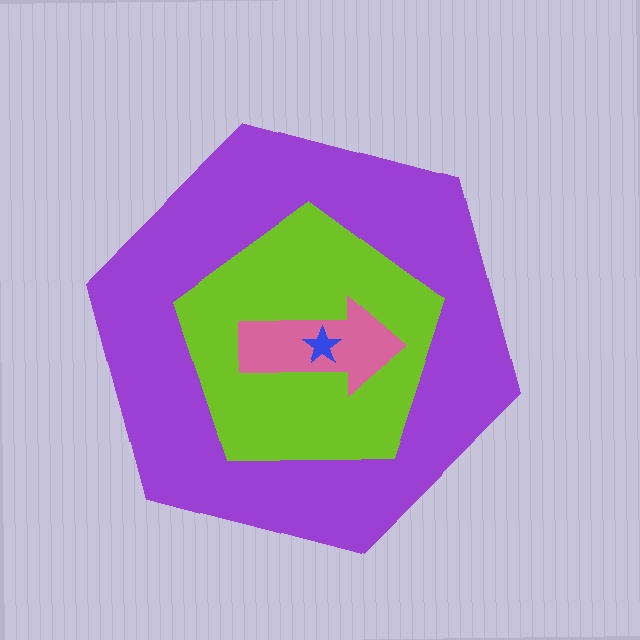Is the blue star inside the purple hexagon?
Yes.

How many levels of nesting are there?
4.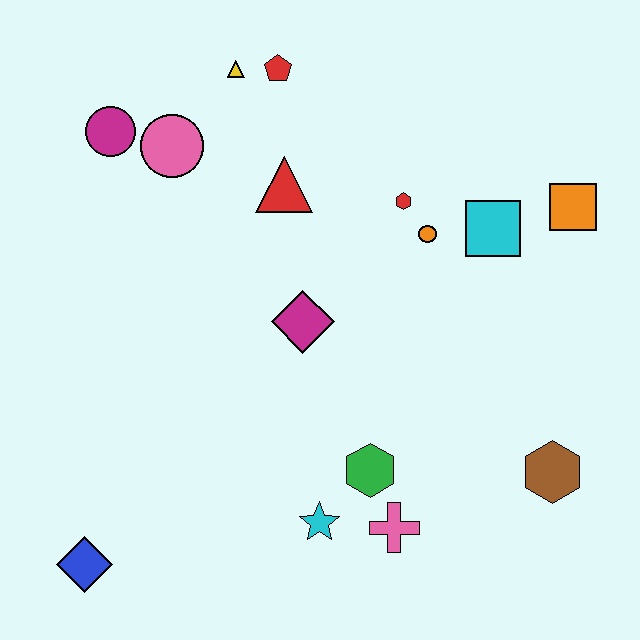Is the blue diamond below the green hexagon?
Yes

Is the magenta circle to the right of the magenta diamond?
No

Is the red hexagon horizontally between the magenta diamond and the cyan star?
No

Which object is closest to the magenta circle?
The pink circle is closest to the magenta circle.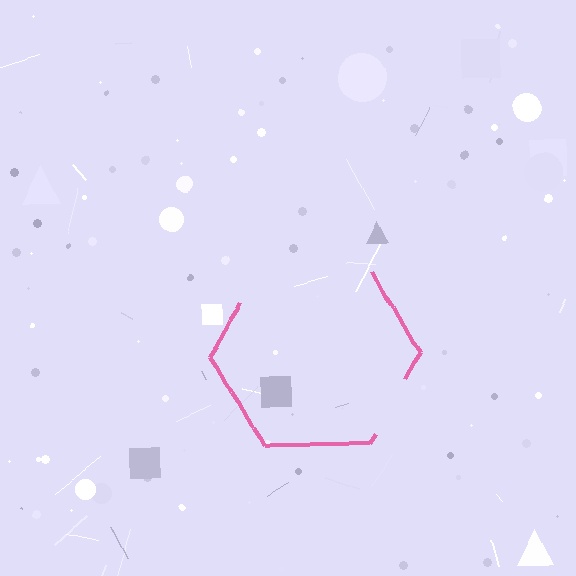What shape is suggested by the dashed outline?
The dashed outline suggests a hexagon.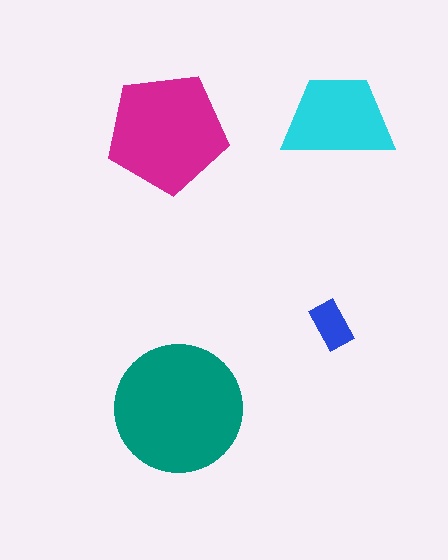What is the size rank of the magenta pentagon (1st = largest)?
2nd.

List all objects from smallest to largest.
The blue rectangle, the cyan trapezoid, the magenta pentagon, the teal circle.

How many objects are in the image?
There are 4 objects in the image.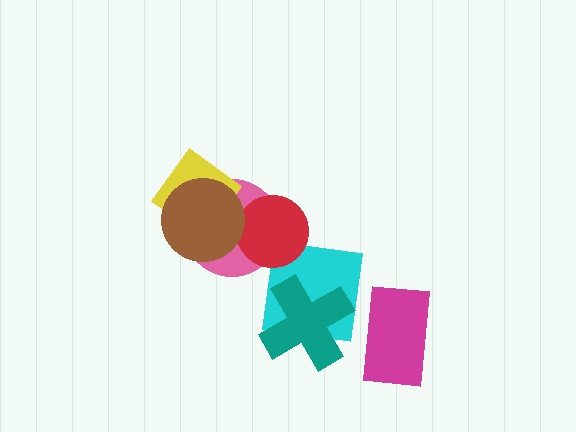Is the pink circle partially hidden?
Yes, it is partially covered by another shape.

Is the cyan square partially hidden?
Yes, it is partially covered by another shape.